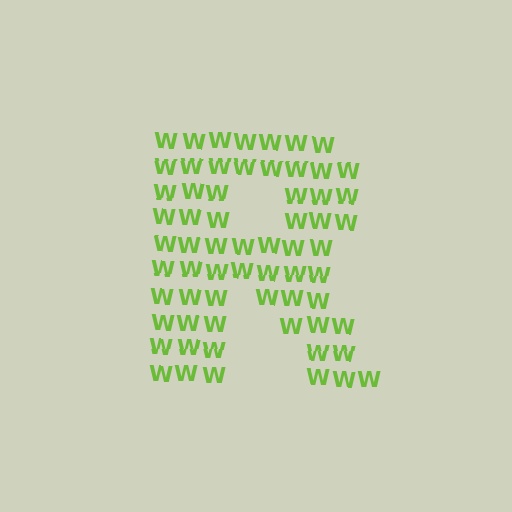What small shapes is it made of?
It is made of small letter W's.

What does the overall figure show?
The overall figure shows the letter R.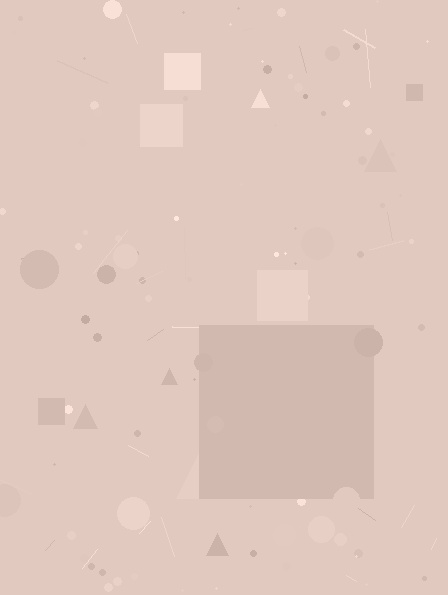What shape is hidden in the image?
A square is hidden in the image.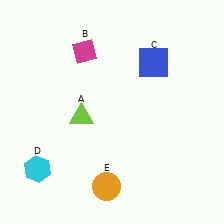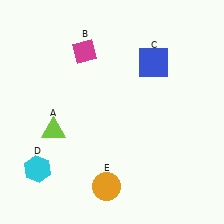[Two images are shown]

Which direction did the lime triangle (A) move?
The lime triangle (A) moved left.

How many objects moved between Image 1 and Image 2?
1 object moved between the two images.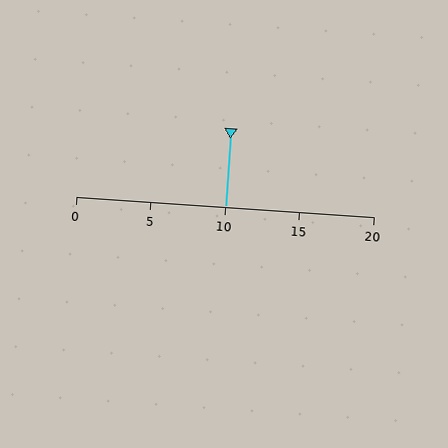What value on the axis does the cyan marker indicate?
The marker indicates approximately 10.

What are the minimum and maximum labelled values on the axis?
The axis runs from 0 to 20.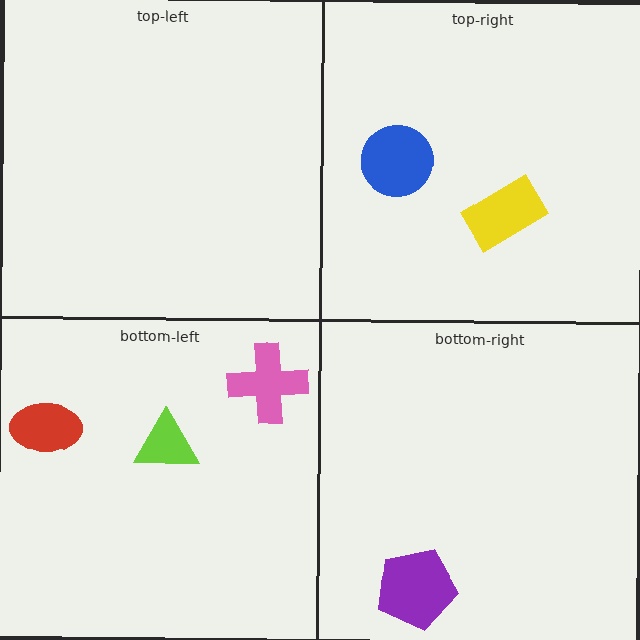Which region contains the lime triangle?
The bottom-left region.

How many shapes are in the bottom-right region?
1.